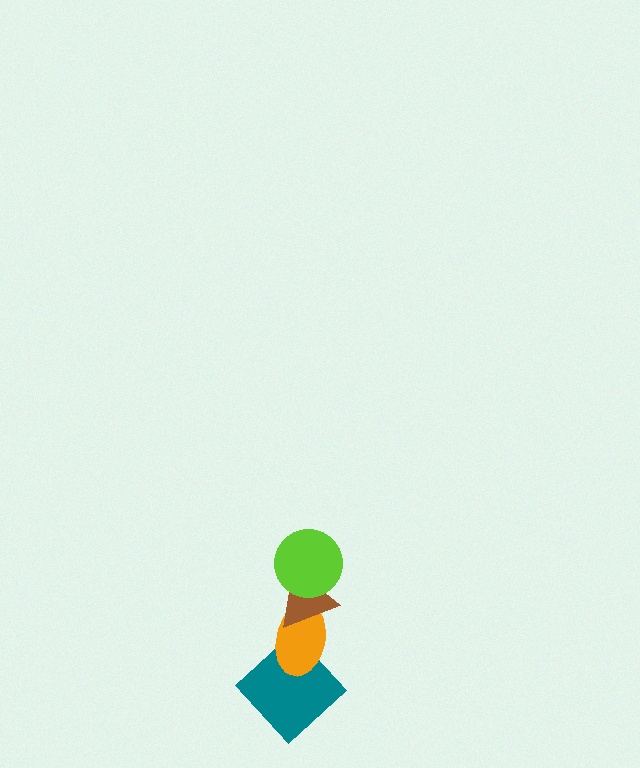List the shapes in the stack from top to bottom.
From top to bottom: the lime circle, the brown triangle, the orange ellipse, the teal diamond.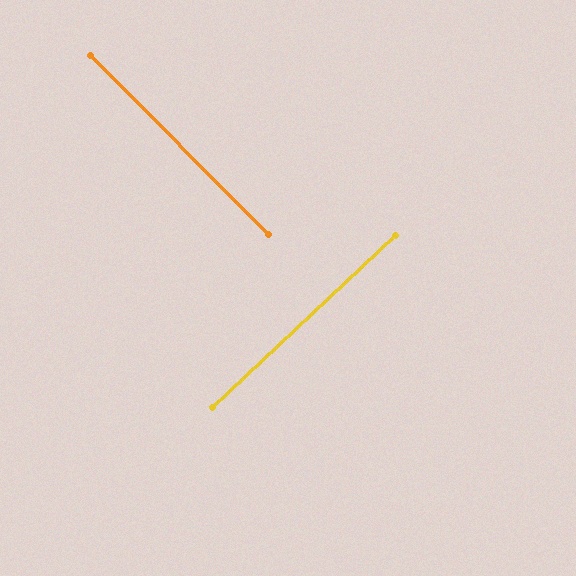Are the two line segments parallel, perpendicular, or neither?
Perpendicular — they meet at approximately 89°.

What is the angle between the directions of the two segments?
Approximately 89 degrees.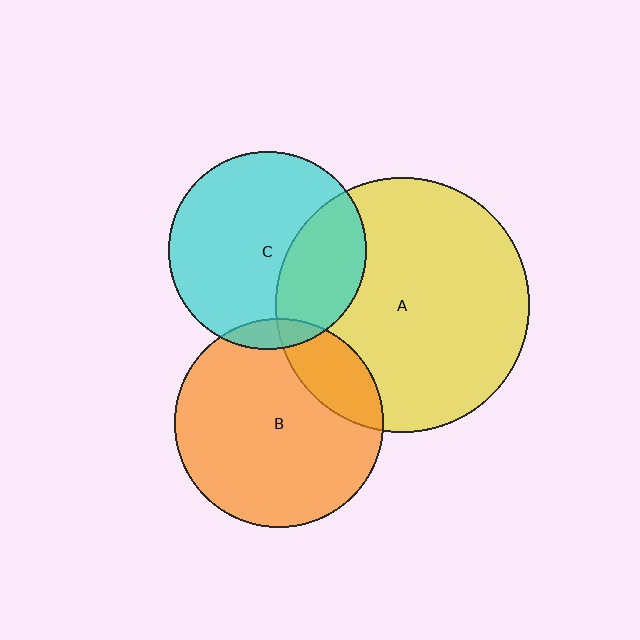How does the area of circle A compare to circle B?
Approximately 1.5 times.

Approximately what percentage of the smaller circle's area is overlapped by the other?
Approximately 30%.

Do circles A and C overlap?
Yes.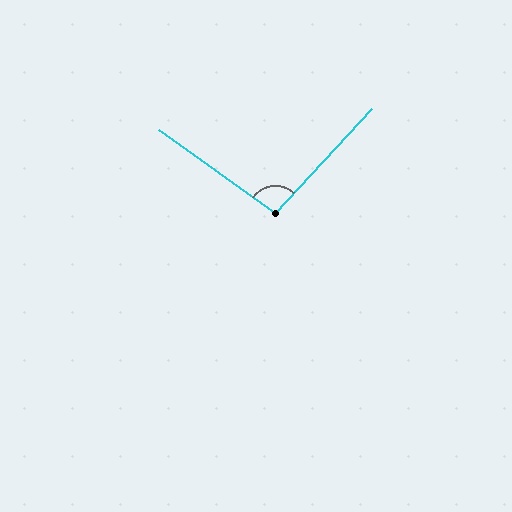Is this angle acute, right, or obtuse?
It is obtuse.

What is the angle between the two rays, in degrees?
Approximately 97 degrees.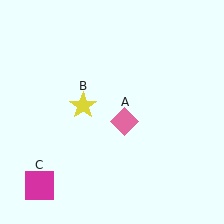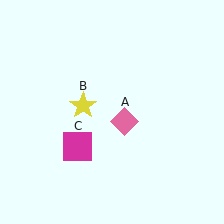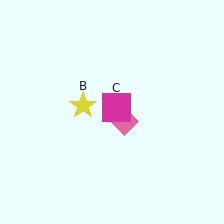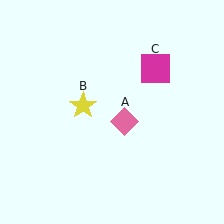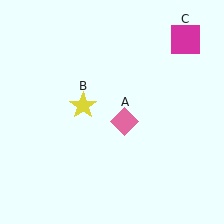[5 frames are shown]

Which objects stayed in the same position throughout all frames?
Pink diamond (object A) and yellow star (object B) remained stationary.